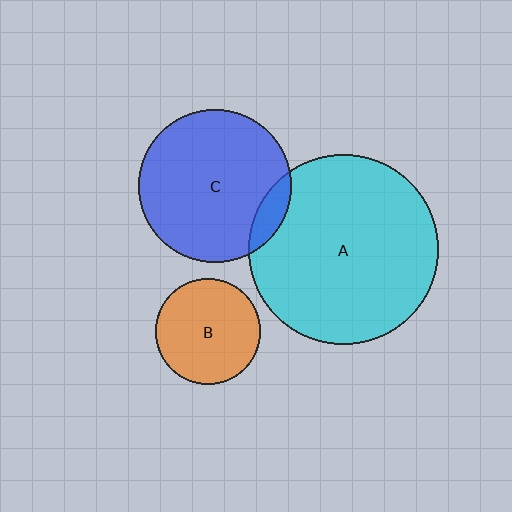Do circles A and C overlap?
Yes.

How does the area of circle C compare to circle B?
Approximately 2.1 times.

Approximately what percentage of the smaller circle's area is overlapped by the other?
Approximately 10%.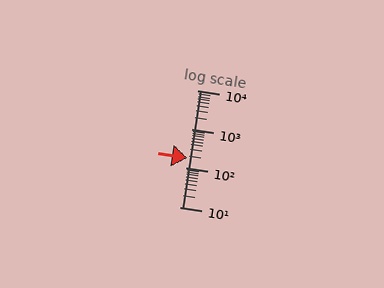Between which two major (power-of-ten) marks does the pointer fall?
The pointer is between 100 and 1000.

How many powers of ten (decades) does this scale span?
The scale spans 3 decades, from 10 to 10000.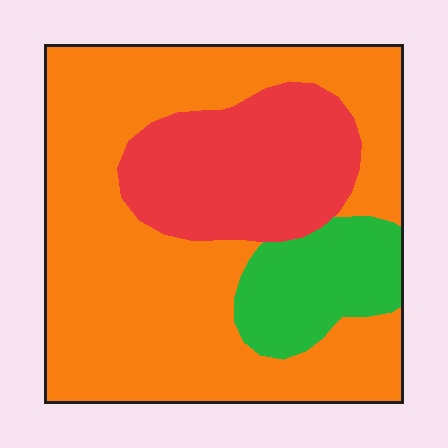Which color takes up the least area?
Green, at roughly 15%.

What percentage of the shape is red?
Red takes up about one quarter (1/4) of the shape.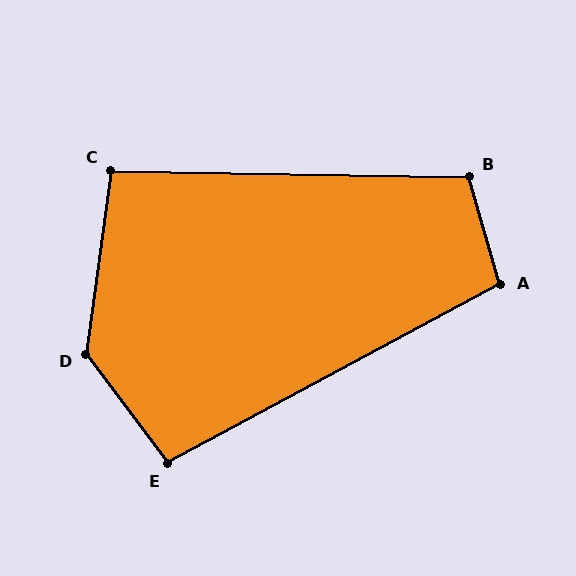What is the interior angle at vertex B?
Approximately 107 degrees (obtuse).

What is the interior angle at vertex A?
Approximately 102 degrees (obtuse).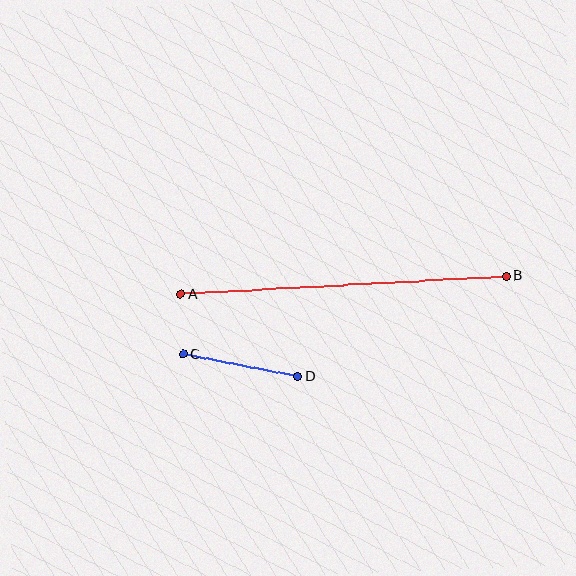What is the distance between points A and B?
The distance is approximately 326 pixels.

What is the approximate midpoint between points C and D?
The midpoint is at approximately (240, 365) pixels.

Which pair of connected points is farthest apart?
Points A and B are farthest apart.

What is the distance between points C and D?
The distance is approximately 117 pixels.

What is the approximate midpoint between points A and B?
The midpoint is at approximately (343, 285) pixels.